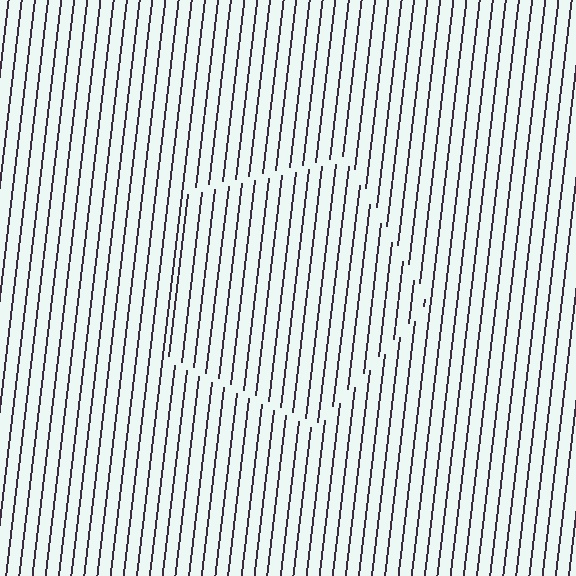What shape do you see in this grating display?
An illusory pentagon. The interior of the shape contains the same grating, shifted by half a period — the contour is defined by the phase discontinuity where line-ends from the inner and outer gratings abut.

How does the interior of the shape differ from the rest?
The interior of the shape contains the same grating, shifted by half a period — the contour is defined by the phase discontinuity where line-ends from the inner and outer gratings abut.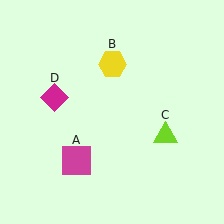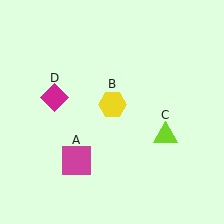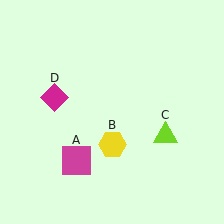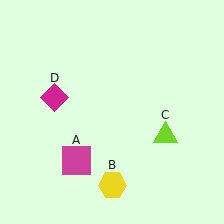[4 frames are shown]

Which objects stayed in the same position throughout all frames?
Magenta square (object A) and lime triangle (object C) and magenta diamond (object D) remained stationary.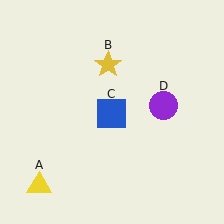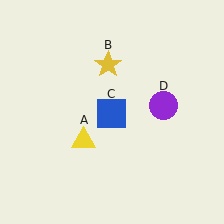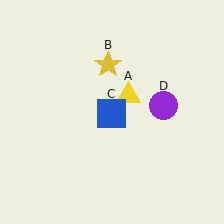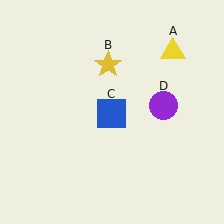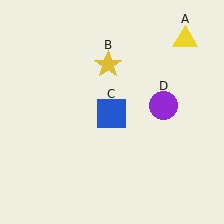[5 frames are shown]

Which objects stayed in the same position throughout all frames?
Yellow star (object B) and blue square (object C) and purple circle (object D) remained stationary.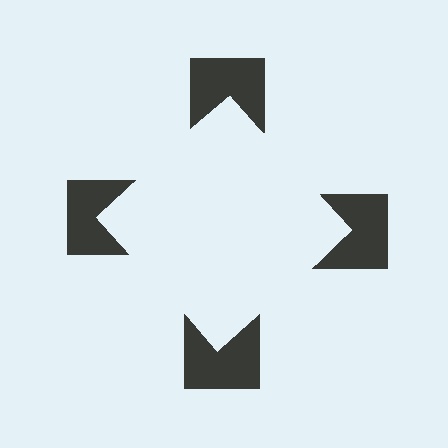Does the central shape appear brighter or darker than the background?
It typically appears slightly brighter than the background, even though no actual brightness change is drawn.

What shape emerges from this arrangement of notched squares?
An illusory square — its edges are inferred from the aligned wedge cuts in the notched squares, not physically drawn.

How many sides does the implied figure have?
4 sides.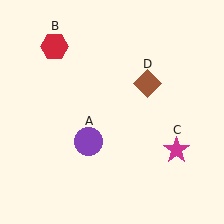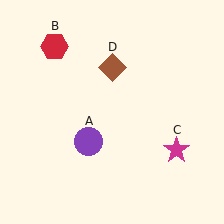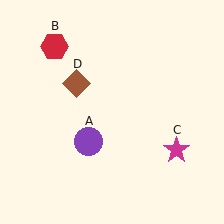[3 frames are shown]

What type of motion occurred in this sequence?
The brown diamond (object D) rotated counterclockwise around the center of the scene.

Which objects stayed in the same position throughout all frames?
Purple circle (object A) and red hexagon (object B) and magenta star (object C) remained stationary.